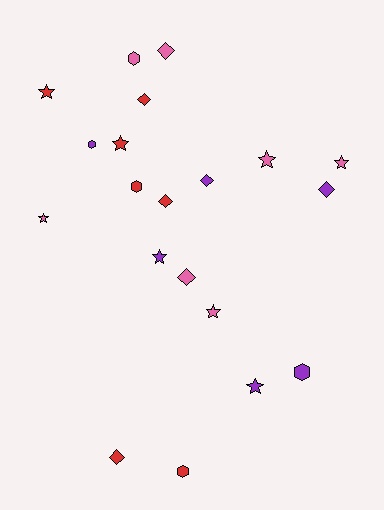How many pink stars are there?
There are 4 pink stars.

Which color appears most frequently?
Red, with 7 objects.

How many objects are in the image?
There are 20 objects.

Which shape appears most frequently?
Star, with 8 objects.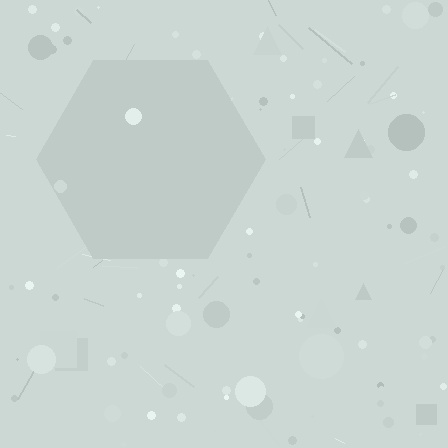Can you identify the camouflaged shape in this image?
The camouflaged shape is a hexagon.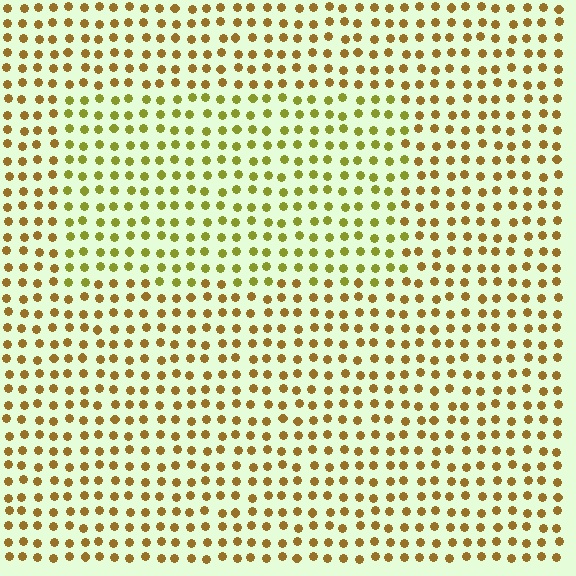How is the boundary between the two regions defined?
The boundary is defined purely by a slight shift in hue (about 32 degrees). Spacing, size, and orientation are identical on both sides.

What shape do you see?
I see a rectangle.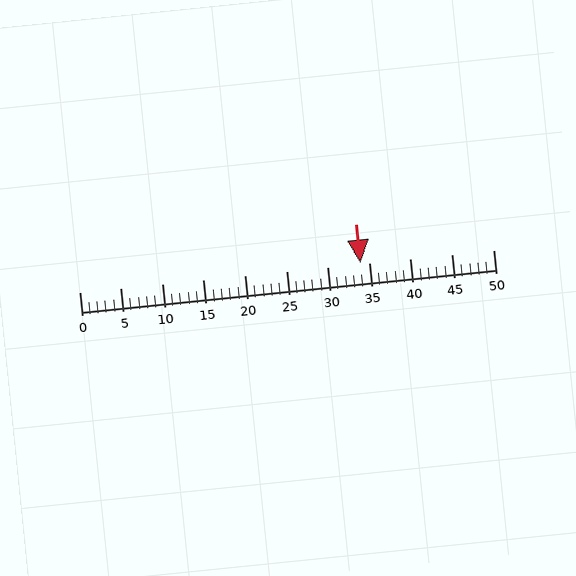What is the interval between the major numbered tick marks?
The major tick marks are spaced 5 units apart.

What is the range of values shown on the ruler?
The ruler shows values from 0 to 50.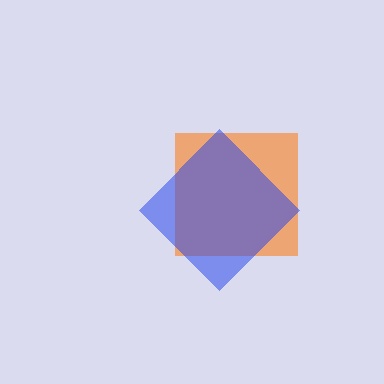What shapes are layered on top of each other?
The layered shapes are: an orange square, a blue diamond.